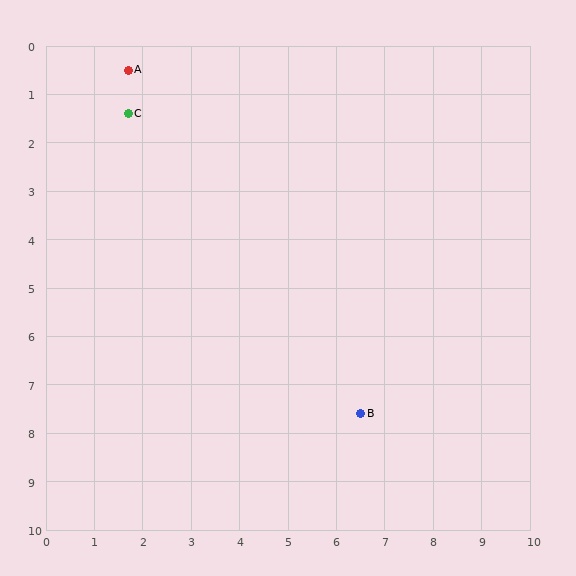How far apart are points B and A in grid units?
Points B and A are about 8.6 grid units apart.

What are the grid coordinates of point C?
Point C is at approximately (1.7, 1.4).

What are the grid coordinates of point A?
Point A is at approximately (1.7, 0.5).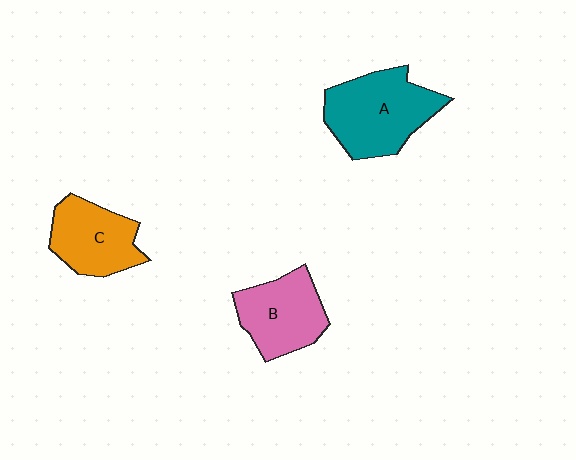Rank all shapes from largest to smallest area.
From largest to smallest: A (teal), B (pink), C (orange).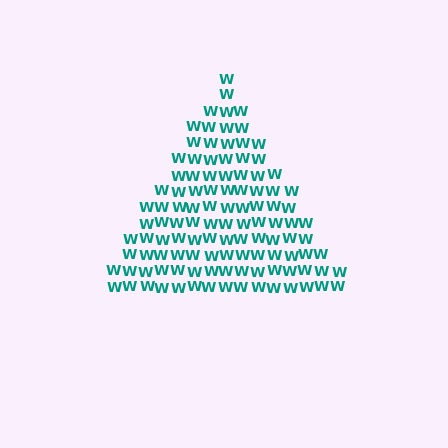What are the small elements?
The small elements are letter W's.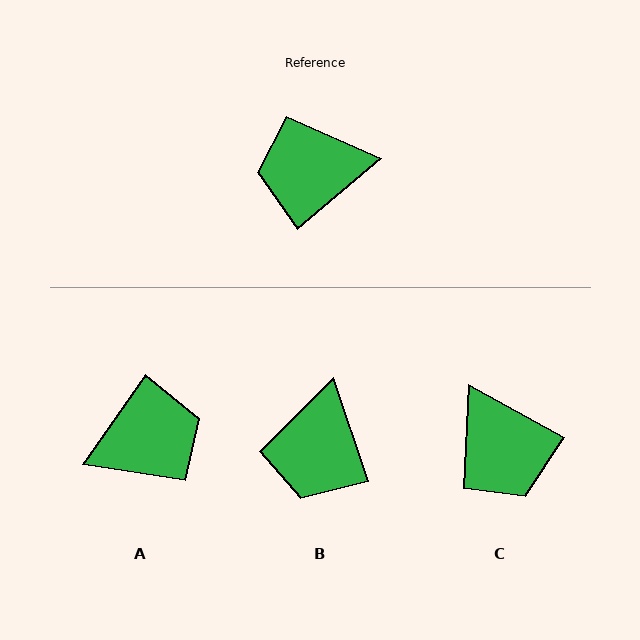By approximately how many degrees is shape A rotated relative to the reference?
Approximately 165 degrees clockwise.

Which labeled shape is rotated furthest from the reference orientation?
A, about 165 degrees away.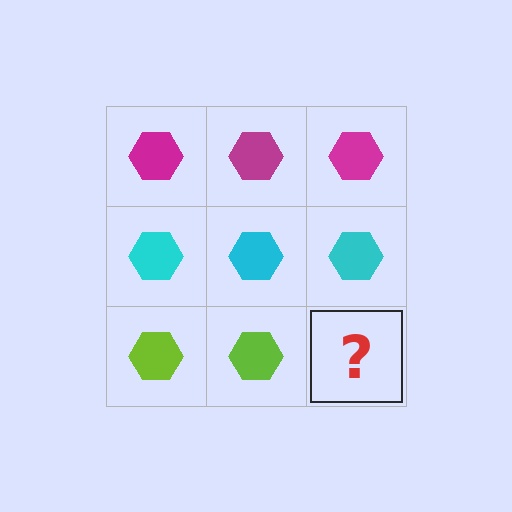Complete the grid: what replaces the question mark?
The question mark should be replaced with a lime hexagon.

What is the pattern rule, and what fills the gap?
The rule is that each row has a consistent color. The gap should be filled with a lime hexagon.